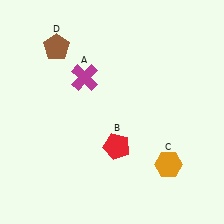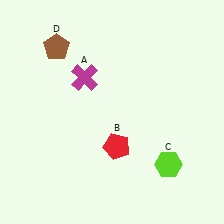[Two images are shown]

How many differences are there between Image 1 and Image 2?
There is 1 difference between the two images.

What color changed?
The hexagon (C) changed from orange in Image 1 to lime in Image 2.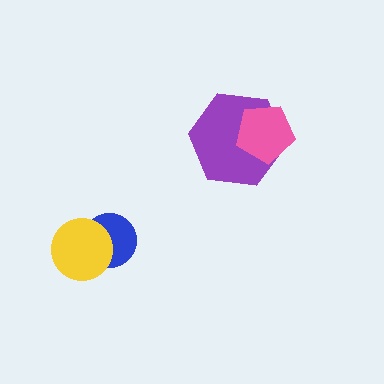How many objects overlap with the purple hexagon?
1 object overlaps with the purple hexagon.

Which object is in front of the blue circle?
The yellow circle is in front of the blue circle.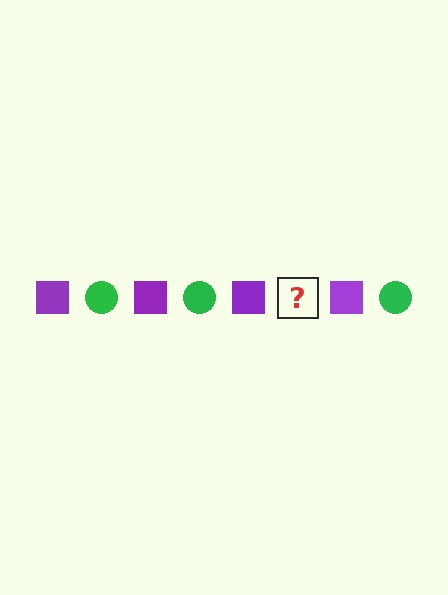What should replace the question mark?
The question mark should be replaced with a green circle.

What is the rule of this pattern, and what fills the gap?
The rule is that the pattern alternates between purple square and green circle. The gap should be filled with a green circle.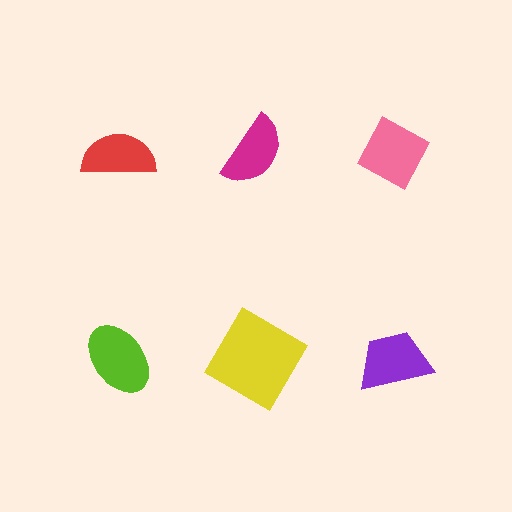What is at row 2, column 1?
A lime ellipse.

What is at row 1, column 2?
A magenta semicircle.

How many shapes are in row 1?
3 shapes.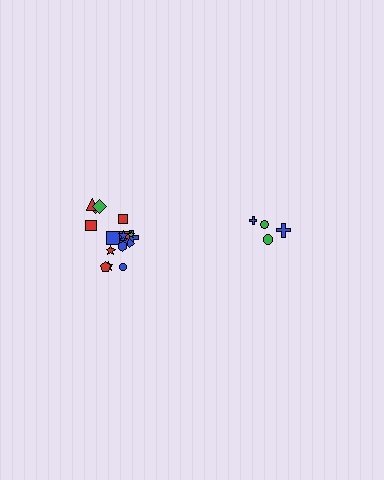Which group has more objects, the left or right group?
The left group.